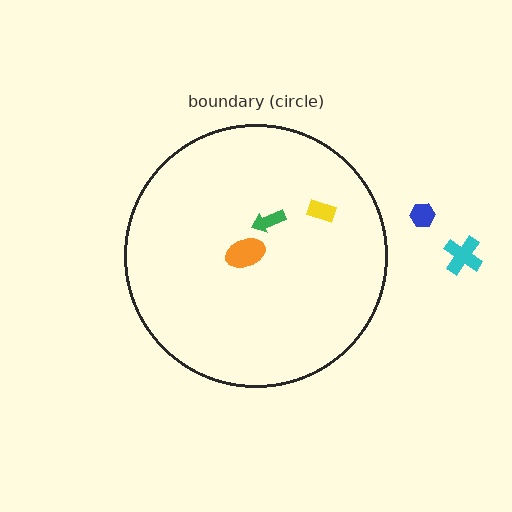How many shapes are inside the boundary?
3 inside, 2 outside.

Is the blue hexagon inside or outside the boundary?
Outside.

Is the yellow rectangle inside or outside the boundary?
Inside.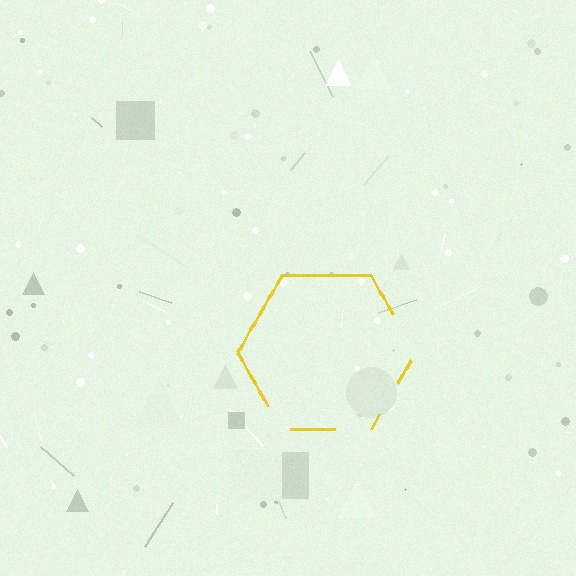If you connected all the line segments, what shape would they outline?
They would outline a hexagon.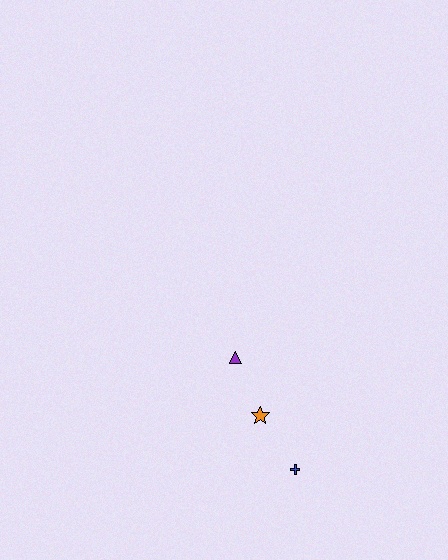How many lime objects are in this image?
There are no lime objects.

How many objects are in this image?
There are 3 objects.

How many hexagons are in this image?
There are no hexagons.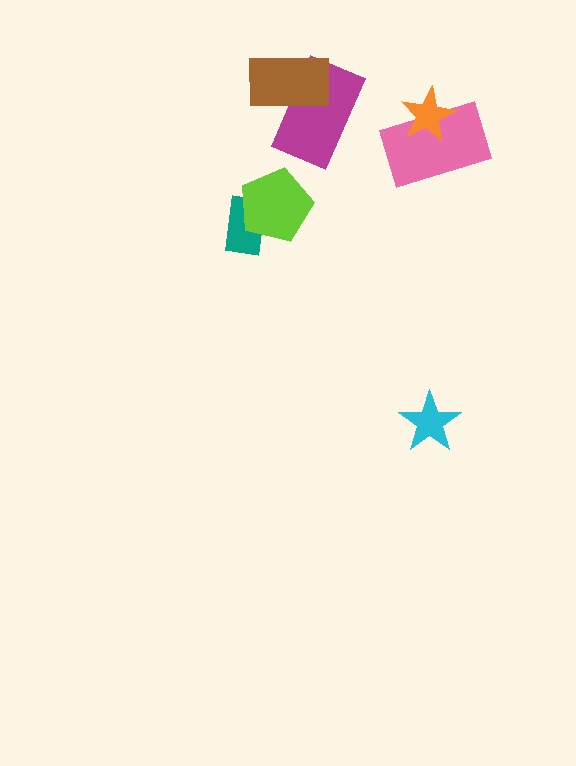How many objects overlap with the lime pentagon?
1 object overlaps with the lime pentagon.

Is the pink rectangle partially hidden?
Yes, it is partially covered by another shape.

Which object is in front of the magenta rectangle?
The brown rectangle is in front of the magenta rectangle.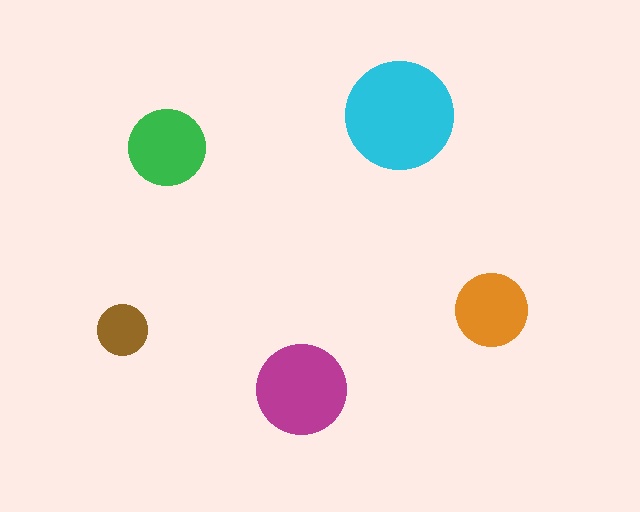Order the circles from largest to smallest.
the cyan one, the magenta one, the green one, the orange one, the brown one.